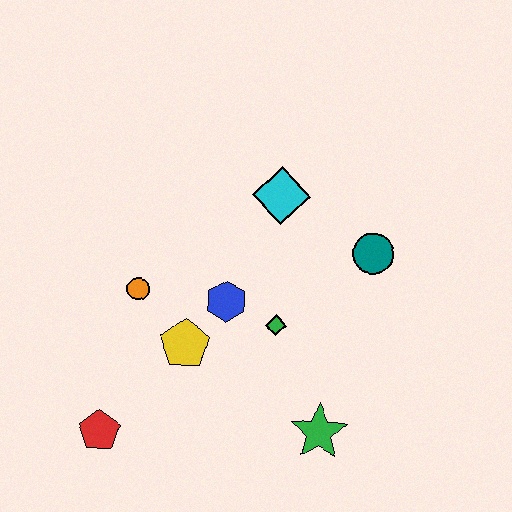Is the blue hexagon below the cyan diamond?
Yes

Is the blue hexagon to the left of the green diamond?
Yes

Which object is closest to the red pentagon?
The yellow pentagon is closest to the red pentagon.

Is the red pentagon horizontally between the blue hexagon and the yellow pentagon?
No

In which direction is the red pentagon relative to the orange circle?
The red pentagon is below the orange circle.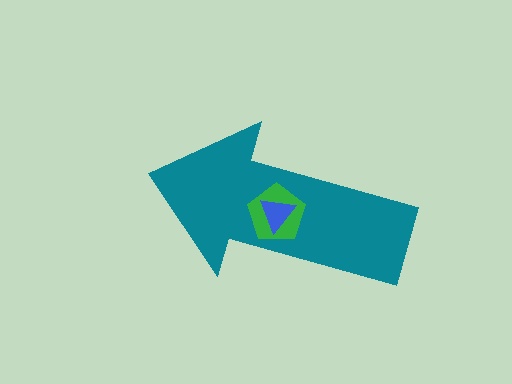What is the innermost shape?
The blue triangle.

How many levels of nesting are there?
3.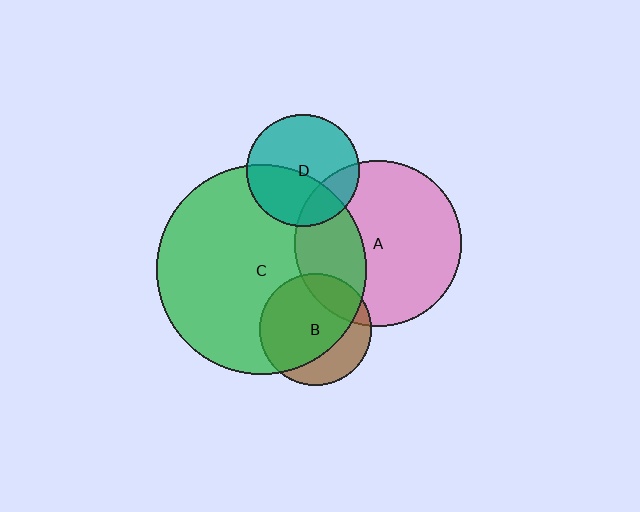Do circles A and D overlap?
Yes.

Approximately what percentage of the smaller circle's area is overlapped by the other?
Approximately 20%.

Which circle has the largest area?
Circle C (green).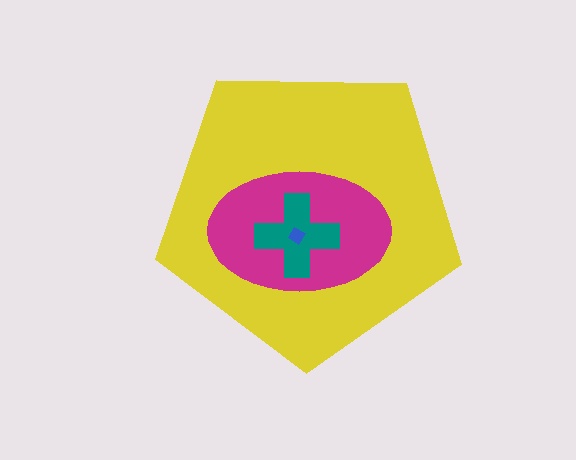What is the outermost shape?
The yellow pentagon.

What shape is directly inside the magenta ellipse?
The teal cross.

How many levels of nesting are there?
4.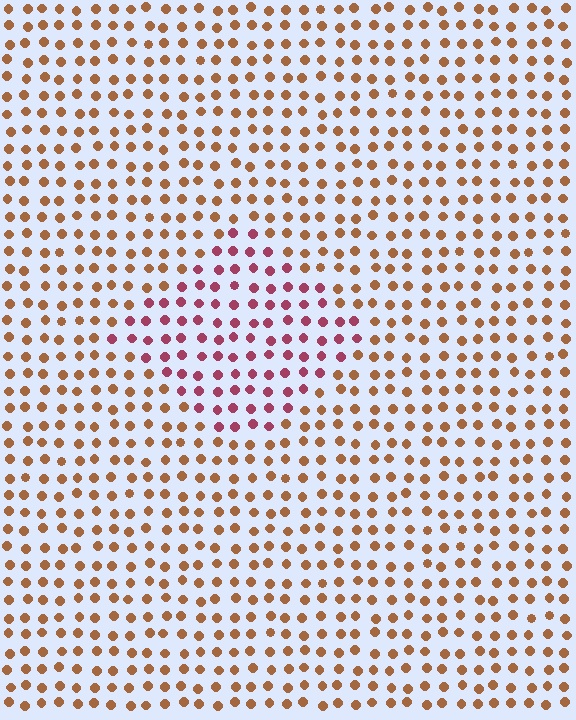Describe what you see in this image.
The image is filled with small brown elements in a uniform arrangement. A diamond-shaped region is visible where the elements are tinted to a slightly different hue, forming a subtle color boundary.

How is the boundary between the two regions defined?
The boundary is defined purely by a slight shift in hue (about 46 degrees). Spacing, size, and orientation are identical on both sides.